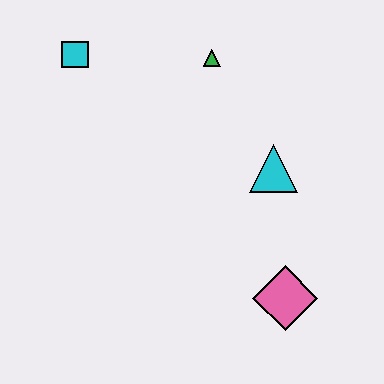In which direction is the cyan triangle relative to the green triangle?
The cyan triangle is below the green triangle.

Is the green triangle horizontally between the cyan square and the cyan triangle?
Yes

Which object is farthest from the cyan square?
The pink diamond is farthest from the cyan square.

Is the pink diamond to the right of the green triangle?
Yes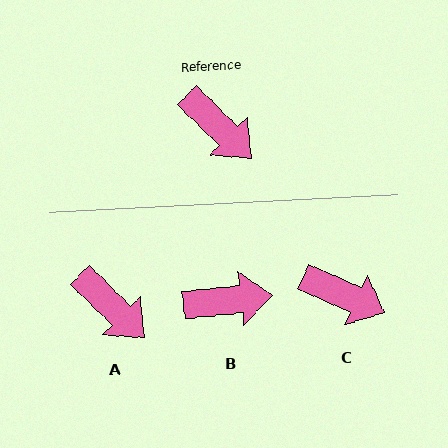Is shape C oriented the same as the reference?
No, it is off by about 21 degrees.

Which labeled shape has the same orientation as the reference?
A.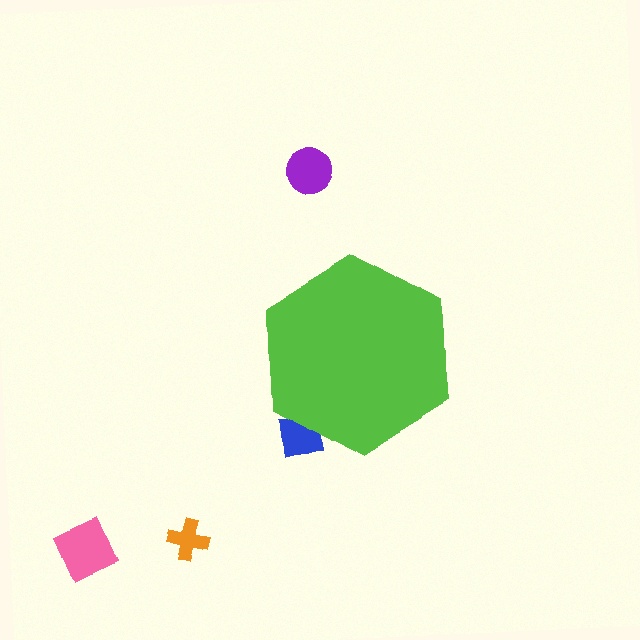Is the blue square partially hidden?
Yes, the blue square is partially hidden behind the lime hexagon.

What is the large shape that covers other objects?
A lime hexagon.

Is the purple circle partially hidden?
No, the purple circle is fully visible.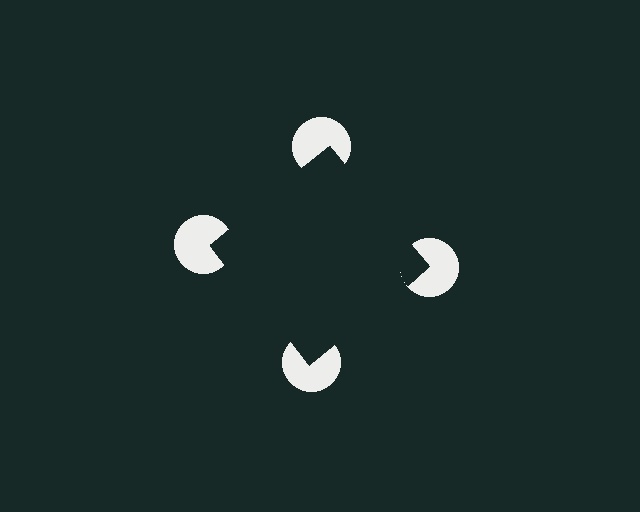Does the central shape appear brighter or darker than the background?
It typically appears slightly darker than the background, even though no actual brightness change is drawn.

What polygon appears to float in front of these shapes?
An illusory square — its edges are inferred from the aligned wedge cuts in the pac-man discs, not physically drawn.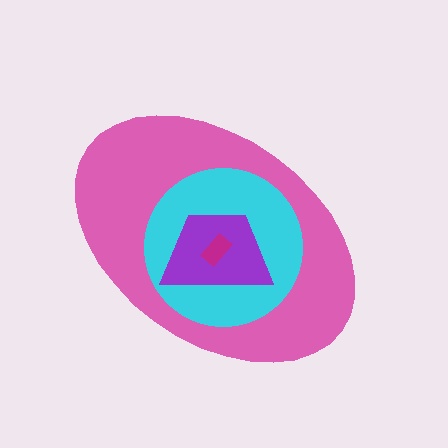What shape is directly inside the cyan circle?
The purple trapezoid.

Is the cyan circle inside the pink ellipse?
Yes.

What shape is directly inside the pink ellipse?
The cyan circle.